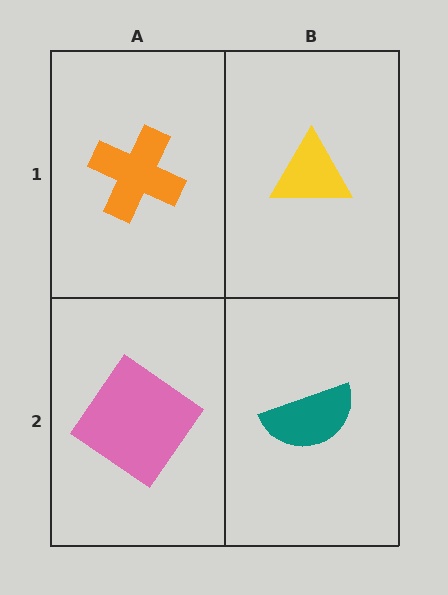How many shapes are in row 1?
2 shapes.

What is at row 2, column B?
A teal semicircle.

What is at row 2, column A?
A pink diamond.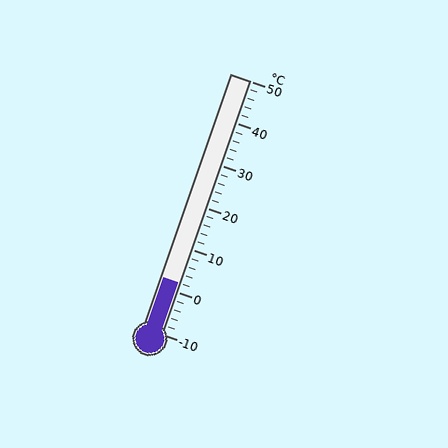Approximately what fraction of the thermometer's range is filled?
The thermometer is filled to approximately 20% of its range.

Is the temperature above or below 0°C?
The temperature is above 0°C.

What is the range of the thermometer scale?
The thermometer scale ranges from -10°C to 50°C.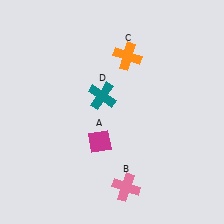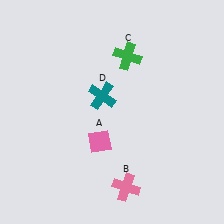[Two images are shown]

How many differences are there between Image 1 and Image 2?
There are 2 differences between the two images.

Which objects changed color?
A changed from magenta to pink. C changed from orange to green.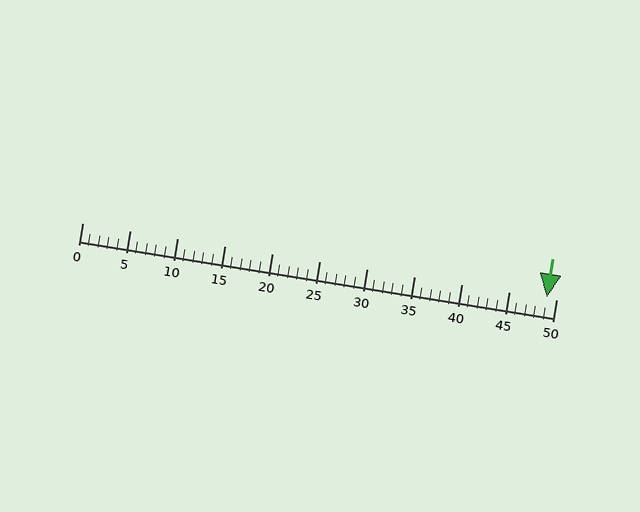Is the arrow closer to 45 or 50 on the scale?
The arrow is closer to 50.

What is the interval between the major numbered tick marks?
The major tick marks are spaced 5 units apart.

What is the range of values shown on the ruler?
The ruler shows values from 0 to 50.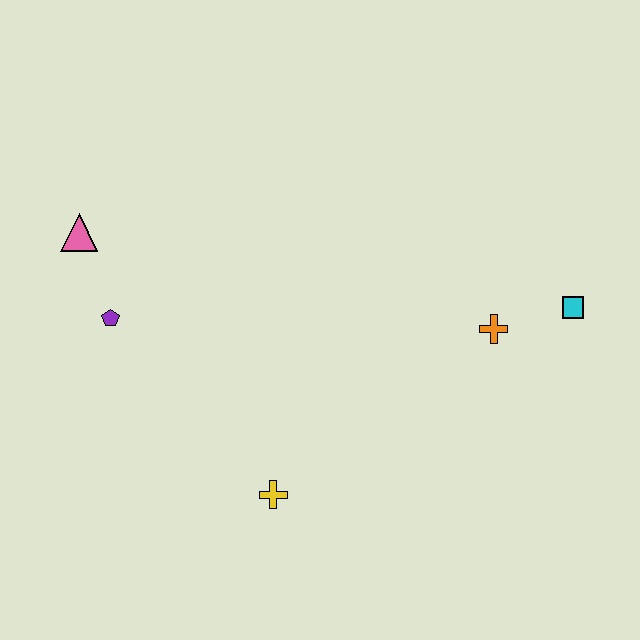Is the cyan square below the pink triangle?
Yes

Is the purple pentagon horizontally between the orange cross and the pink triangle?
Yes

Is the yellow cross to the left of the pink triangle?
No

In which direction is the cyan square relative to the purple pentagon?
The cyan square is to the right of the purple pentagon.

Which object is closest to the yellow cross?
The purple pentagon is closest to the yellow cross.